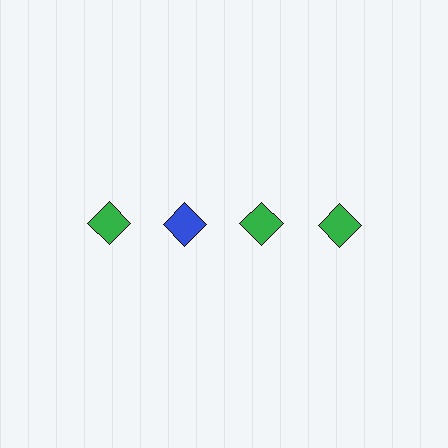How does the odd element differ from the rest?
It has a different color: blue instead of green.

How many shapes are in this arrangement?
There are 4 shapes arranged in a grid pattern.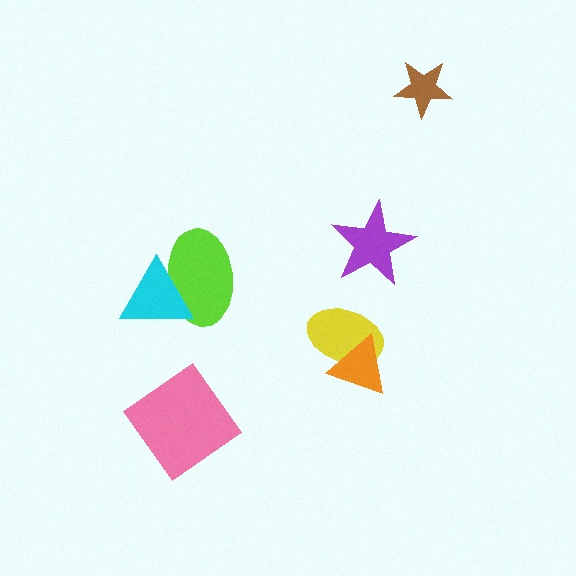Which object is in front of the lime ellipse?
The cyan triangle is in front of the lime ellipse.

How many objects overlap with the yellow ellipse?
1 object overlaps with the yellow ellipse.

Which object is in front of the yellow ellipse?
The orange triangle is in front of the yellow ellipse.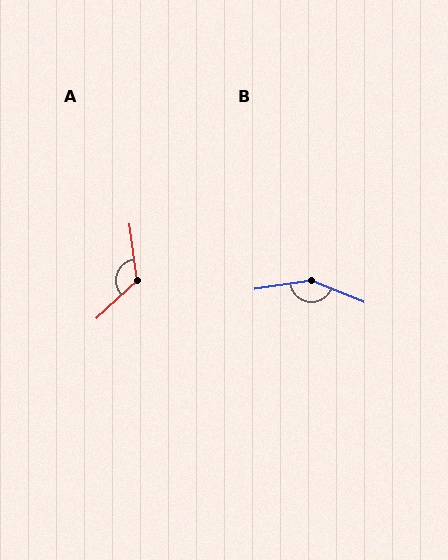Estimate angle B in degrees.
Approximately 149 degrees.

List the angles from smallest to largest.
A (126°), B (149°).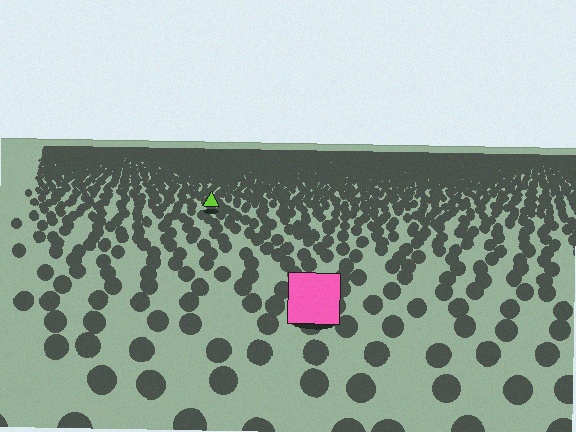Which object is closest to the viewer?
The pink square is closest. The texture marks near it are larger and more spread out.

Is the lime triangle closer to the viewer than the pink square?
No. The pink square is closer — you can tell from the texture gradient: the ground texture is coarser near it.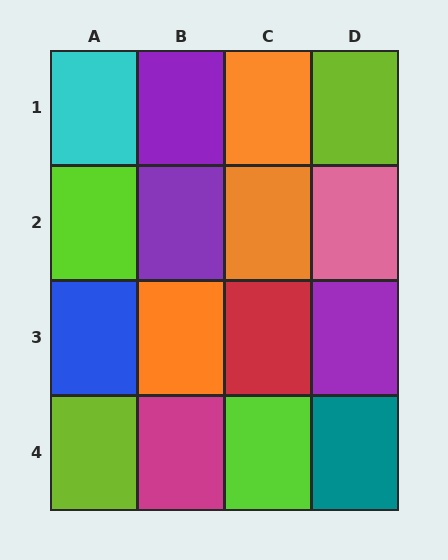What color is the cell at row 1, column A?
Cyan.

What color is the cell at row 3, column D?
Purple.